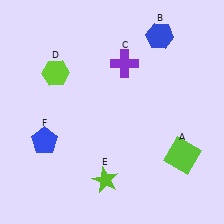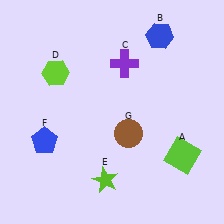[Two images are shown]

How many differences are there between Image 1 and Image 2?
There is 1 difference between the two images.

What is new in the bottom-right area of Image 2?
A brown circle (G) was added in the bottom-right area of Image 2.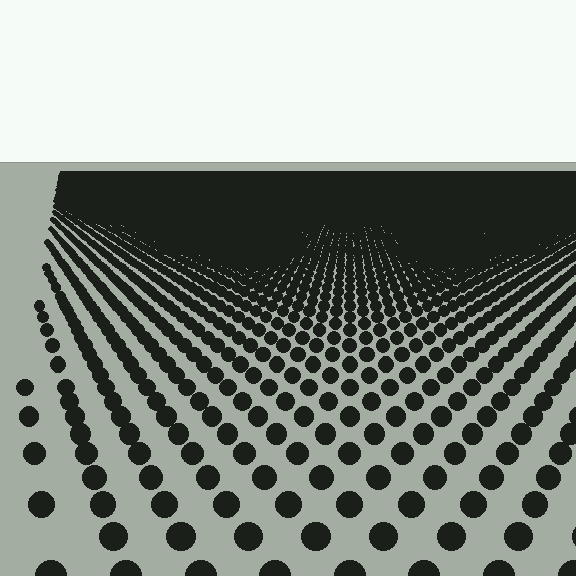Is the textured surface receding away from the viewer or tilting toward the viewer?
The surface is receding away from the viewer. Texture elements get smaller and denser toward the top.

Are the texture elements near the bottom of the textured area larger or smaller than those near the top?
Larger. Near the bottom, elements are closer to the viewer and appear at a bigger on-screen size.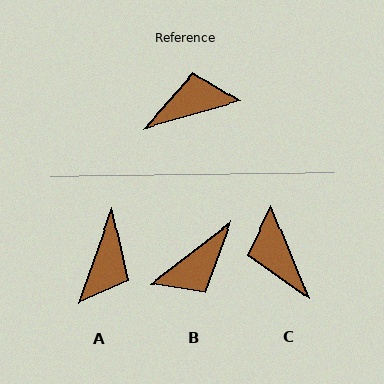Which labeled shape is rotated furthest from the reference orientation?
B, about 158 degrees away.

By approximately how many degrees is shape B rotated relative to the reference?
Approximately 158 degrees clockwise.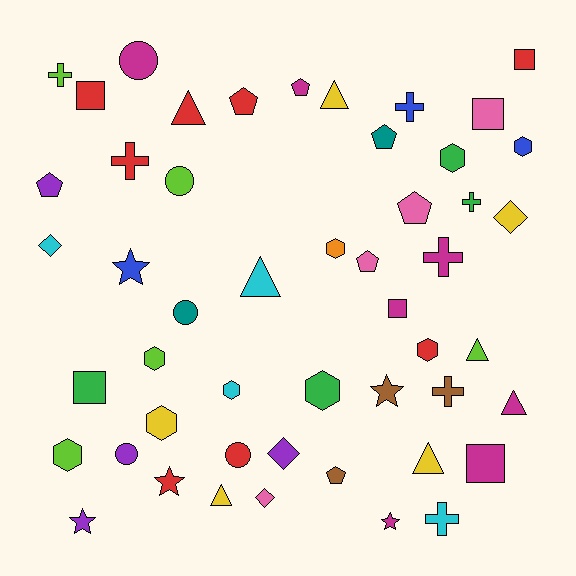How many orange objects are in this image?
There is 1 orange object.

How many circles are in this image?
There are 5 circles.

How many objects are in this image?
There are 50 objects.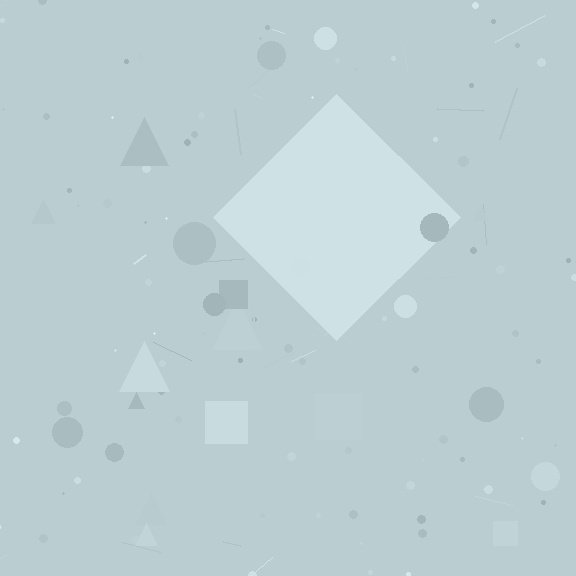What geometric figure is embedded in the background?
A diamond is embedded in the background.